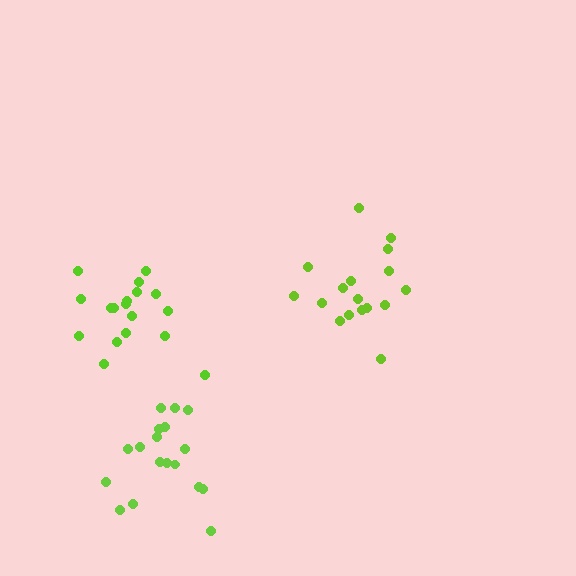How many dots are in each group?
Group 1: 17 dots, Group 2: 18 dots, Group 3: 19 dots (54 total).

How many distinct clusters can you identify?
There are 3 distinct clusters.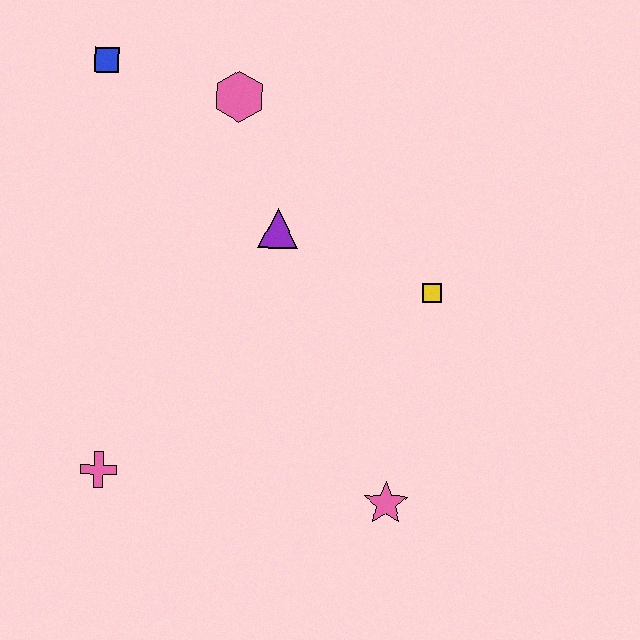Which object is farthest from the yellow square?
The blue square is farthest from the yellow square.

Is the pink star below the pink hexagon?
Yes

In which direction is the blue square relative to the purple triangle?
The blue square is to the left of the purple triangle.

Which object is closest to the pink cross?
The pink star is closest to the pink cross.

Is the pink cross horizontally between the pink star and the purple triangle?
No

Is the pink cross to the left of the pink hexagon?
Yes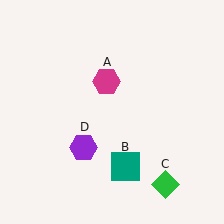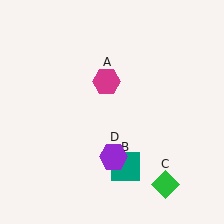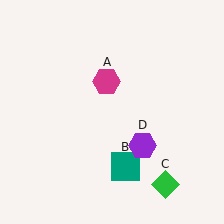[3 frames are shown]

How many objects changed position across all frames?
1 object changed position: purple hexagon (object D).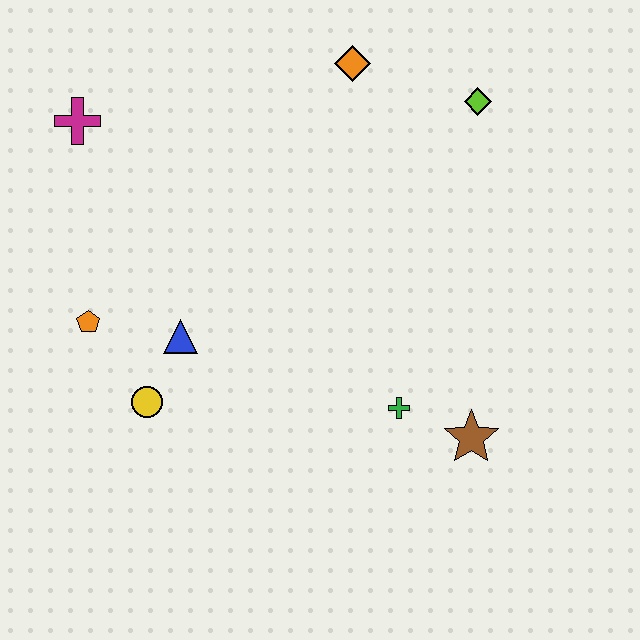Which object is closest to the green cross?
The brown star is closest to the green cross.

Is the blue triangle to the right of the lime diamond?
No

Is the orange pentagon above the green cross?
Yes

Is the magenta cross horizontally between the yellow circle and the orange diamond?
No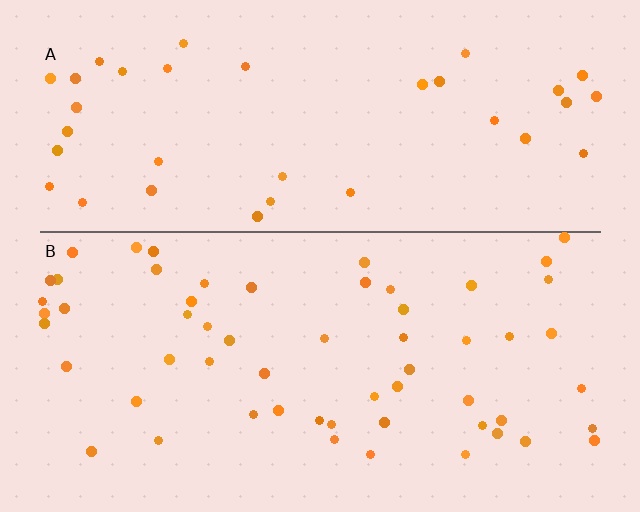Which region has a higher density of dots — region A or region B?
B (the bottom).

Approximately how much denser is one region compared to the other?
Approximately 1.6× — region B over region A.